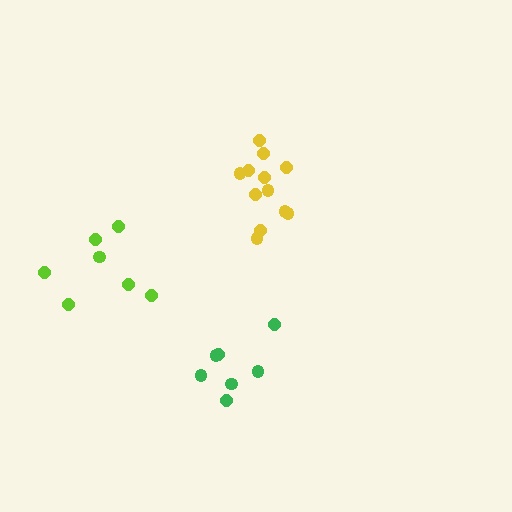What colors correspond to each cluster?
The clusters are colored: green, yellow, lime.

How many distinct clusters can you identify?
There are 3 distinct clusters.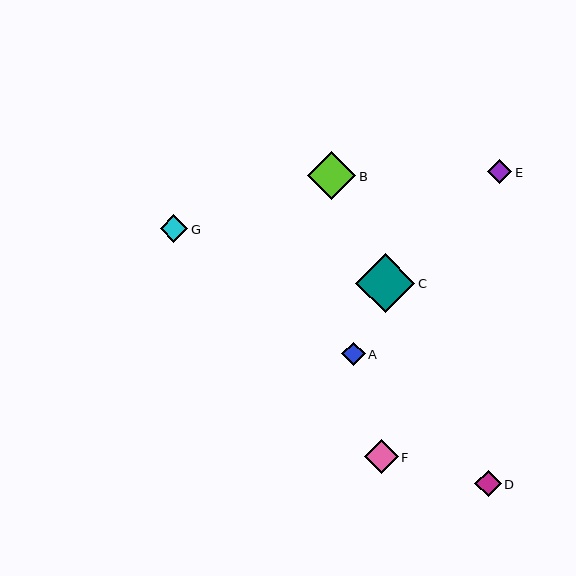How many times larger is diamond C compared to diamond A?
Diamond C is approximately 2.5 times the size of diamond A.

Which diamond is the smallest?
Diamond A is the smallest with a size of approximately 24 pixels.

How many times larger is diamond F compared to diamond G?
Diamond F is approximately 1.2 times the size of diamond G.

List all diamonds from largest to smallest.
From largest to smallest: C, B, F, G, D, E, A.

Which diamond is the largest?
Diamond C is the largest with a size of approximately 60 pixels.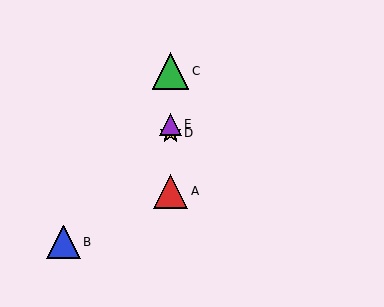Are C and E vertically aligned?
Yes, both are at x≈171.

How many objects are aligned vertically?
4 objects (A, C, D, E) are aligned vertically.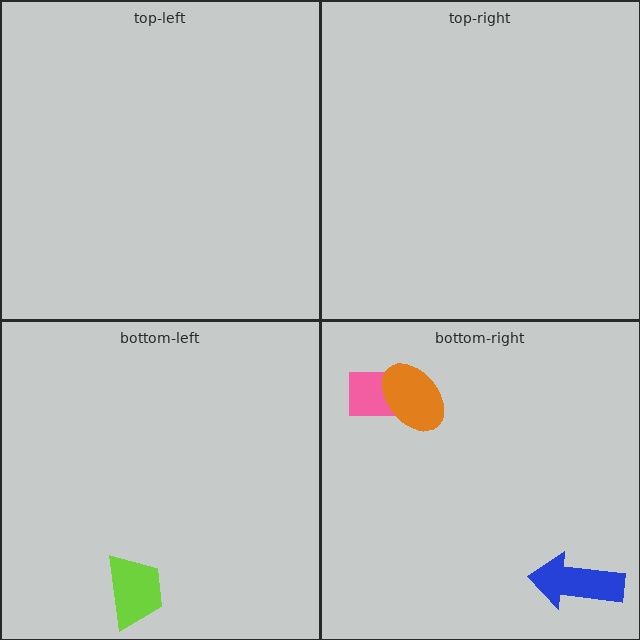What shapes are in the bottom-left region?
The lime trapezoid.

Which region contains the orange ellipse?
The bottom-right region.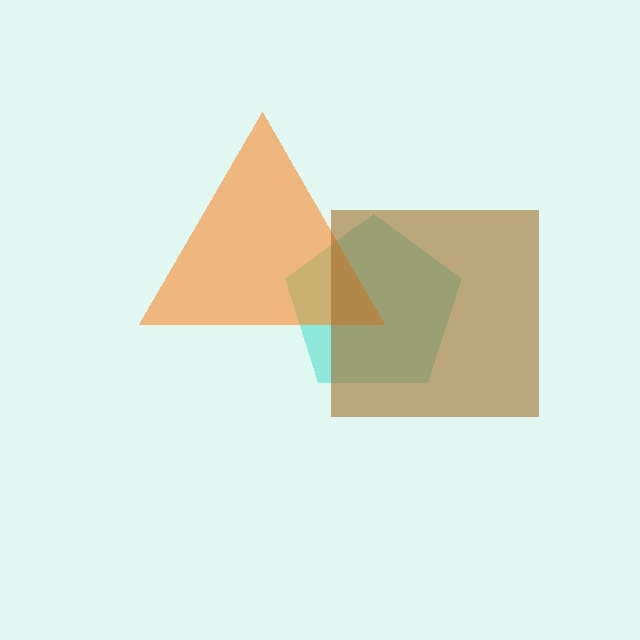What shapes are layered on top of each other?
The layered shapes are: a cyan pentagon, an orange triangle, a brown square.